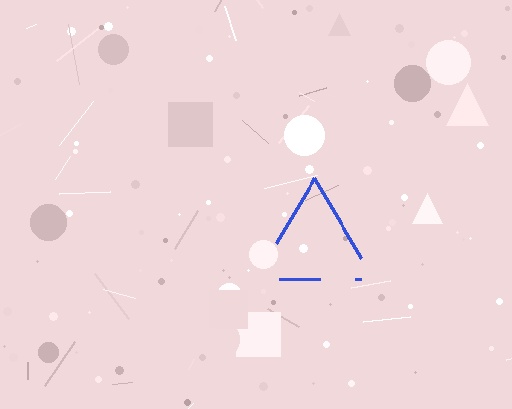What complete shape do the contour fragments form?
The contour fragments form a triangle.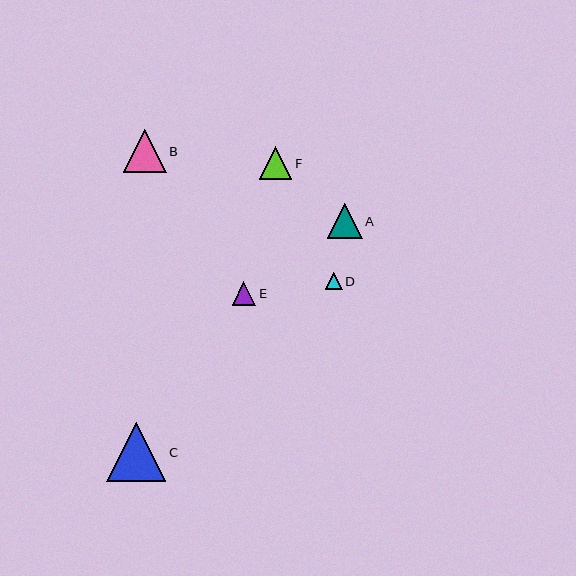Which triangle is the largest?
Triangle C is the largest with a size of approximately 59 pixels.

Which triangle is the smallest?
Triangle D is the smallest with a size of approximately 16 pixels.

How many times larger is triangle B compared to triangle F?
Triangle B is approximately 1.3 times the size of triangle F.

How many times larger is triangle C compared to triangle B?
Triangle C is approximately 1.4 times the size of triangle B.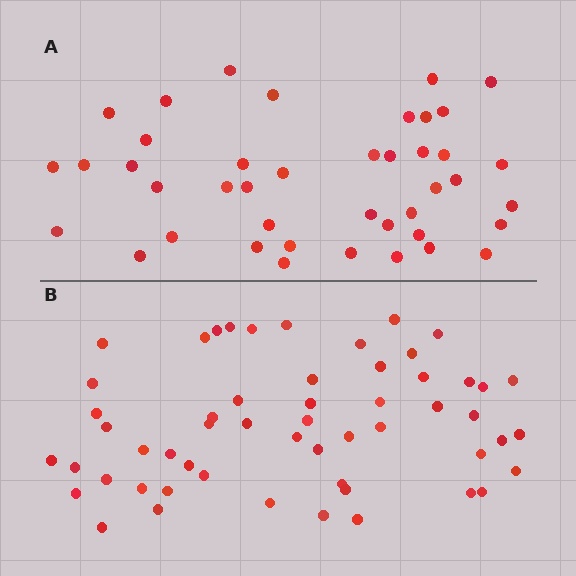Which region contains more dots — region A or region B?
Region B (the bottom region) has more dots.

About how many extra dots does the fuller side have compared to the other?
Region B has approximately 15 more dots than region A.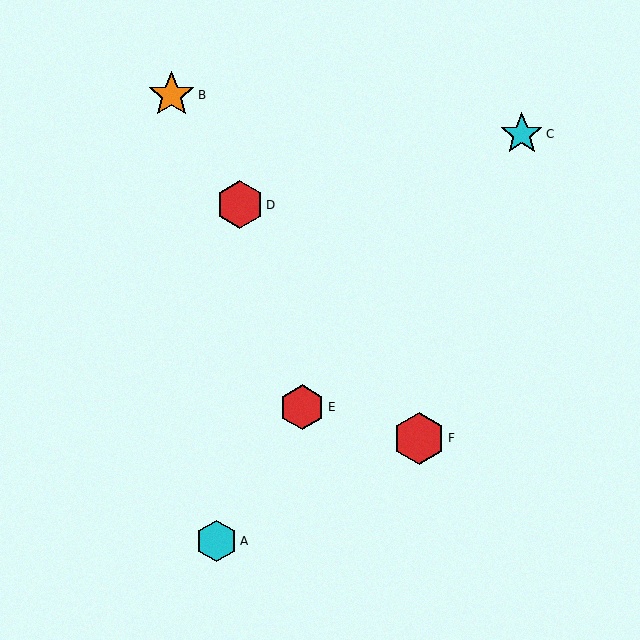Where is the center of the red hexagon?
The center of the red hexagon is at (240, 205).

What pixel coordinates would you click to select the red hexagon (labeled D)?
Click at (240, 205) to select the red hexagon D.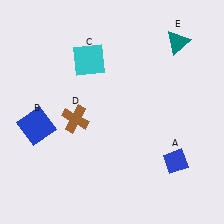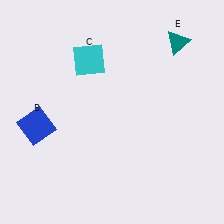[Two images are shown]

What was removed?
The blue diamond (A), the brown cross (D) were removed in Image 2.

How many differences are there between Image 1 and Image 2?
There are 2 differences between the two images.